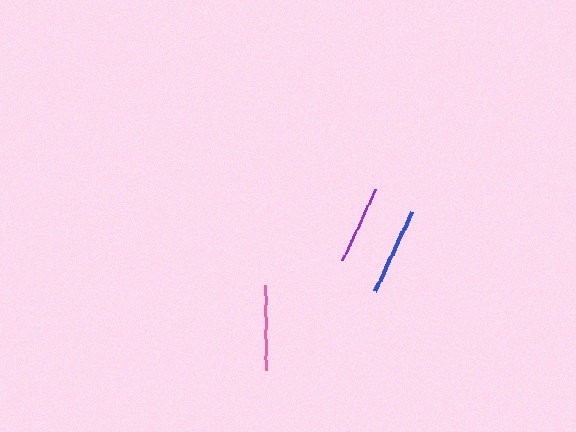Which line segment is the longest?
The blue line is the longest at approximately 87 pixels.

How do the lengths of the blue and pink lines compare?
The blue and pink lines are approximately the same length.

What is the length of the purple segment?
The purple segment is approximately 78 pixels long.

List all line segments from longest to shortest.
From longest to shortest: blue, pink, purple.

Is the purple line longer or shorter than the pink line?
The pink line is longer than the purple line.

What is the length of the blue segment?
The blue segment is approximately 87 pixels long.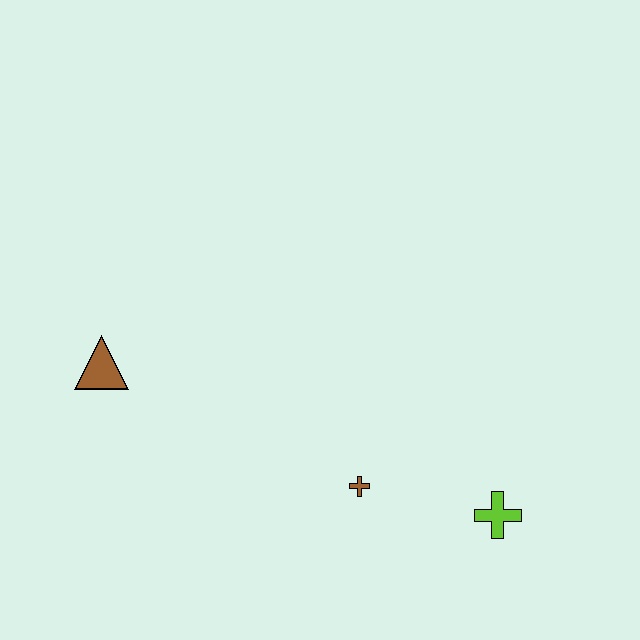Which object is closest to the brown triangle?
The brown cross is closest to the brown triangle.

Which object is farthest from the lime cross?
The brown triangle is farthest from the lime cross.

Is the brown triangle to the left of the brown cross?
Yes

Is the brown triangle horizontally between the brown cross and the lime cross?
No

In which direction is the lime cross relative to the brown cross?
The lime cross is to the right of the brown cross.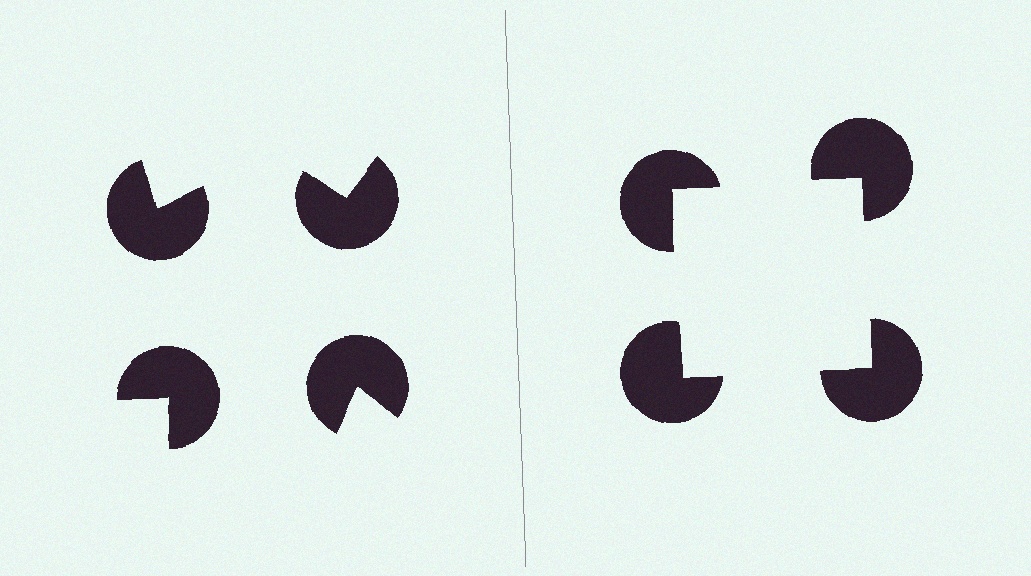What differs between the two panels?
The pac-man discs are positioned identically on both sides; only the wedge orientations differ. On the right they align to a square; on the left they are misaligned.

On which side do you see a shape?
An illusory square appears on the right side. On the left side the wedge cuts are rotated, so no coherent shape forms.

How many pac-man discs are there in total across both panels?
8 — 4 on each side.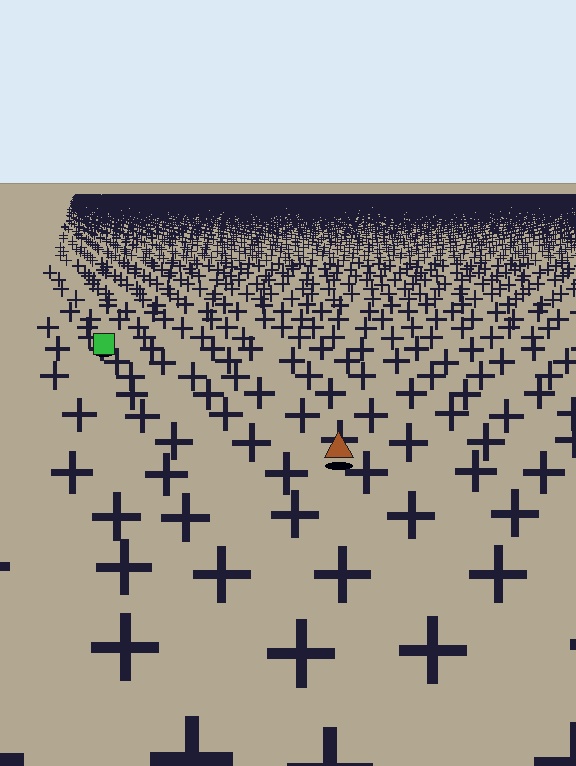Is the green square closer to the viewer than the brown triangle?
No. The brown triangle is closer — you can tell from the texture gradient: the ground texture is coarser near it.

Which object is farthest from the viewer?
The green square is farthest from the viewer. It appears smaller and the ground texture around it is denser.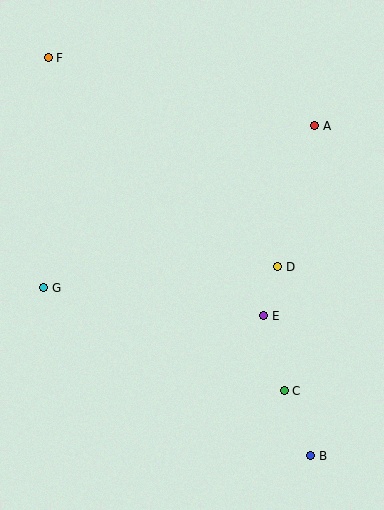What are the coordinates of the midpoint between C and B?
The midpoint between C and B is at (297, 423).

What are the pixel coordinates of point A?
Point A is at (315, 126).